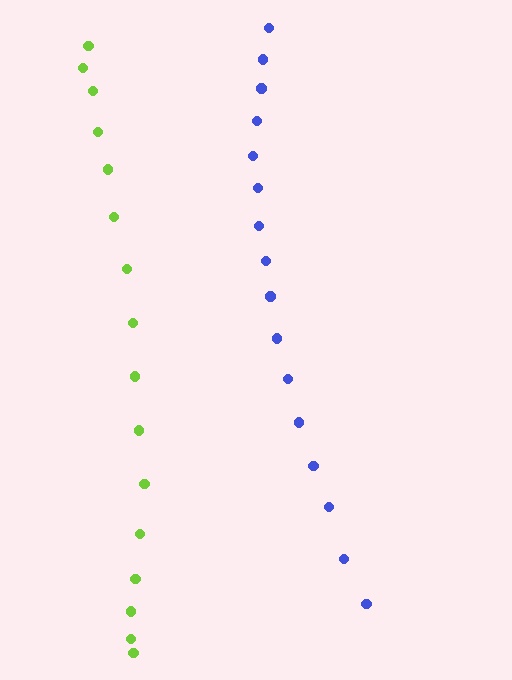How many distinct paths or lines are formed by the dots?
There are 2 distinct paths.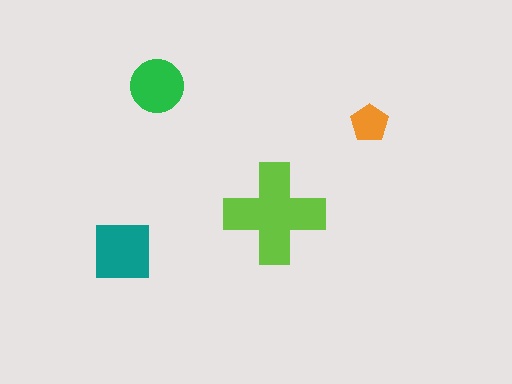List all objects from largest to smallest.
The lime cross, the teal square, the green circle, the orange pentagon.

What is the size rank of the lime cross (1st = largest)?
1st.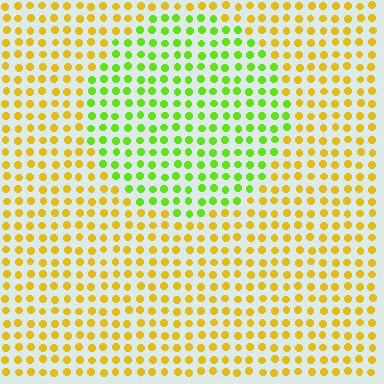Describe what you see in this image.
The image is filled with small yellow elements in a uniform arrangement. A circle-shaped region is visible where the elements are tinted to a slightly different hue, forming a subtle color boundary.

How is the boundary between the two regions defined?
The boundary is defined purely by a slight shift in hue (about 50 degrees). Spacing, size, and orientation are identical on both sides.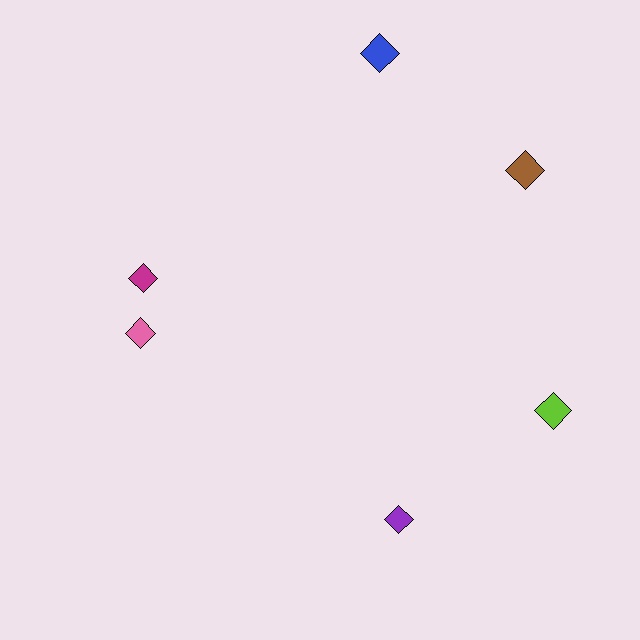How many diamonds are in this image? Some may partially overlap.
There are 6 diamonds.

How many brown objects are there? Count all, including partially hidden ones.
There is 1 brown object.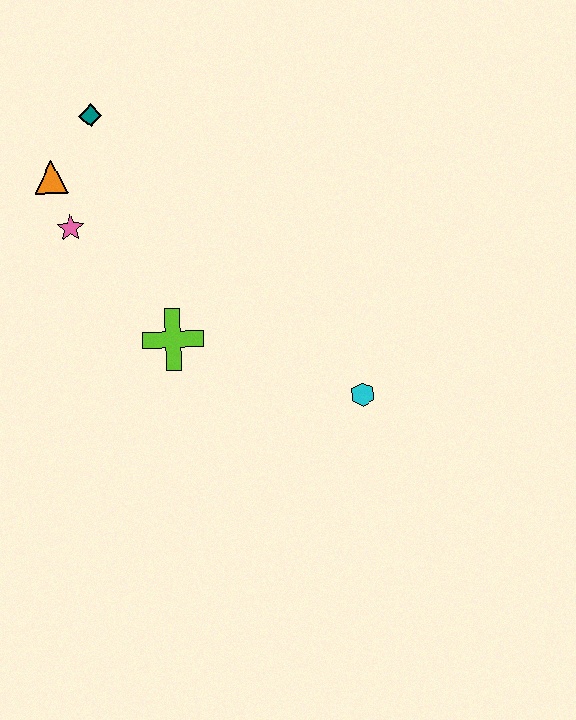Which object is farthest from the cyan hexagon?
The teal diamond is farthest from the cyan hexagon.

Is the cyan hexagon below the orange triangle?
Yes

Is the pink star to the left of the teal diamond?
Yes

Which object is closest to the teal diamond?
The orange triangle is closest to the teal diamond.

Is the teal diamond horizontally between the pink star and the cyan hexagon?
Yes